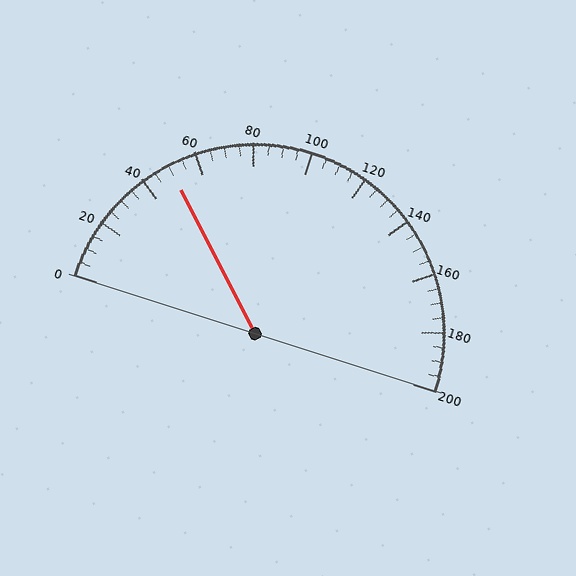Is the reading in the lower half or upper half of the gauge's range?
The reading is in the lower half of the range (0 to 200).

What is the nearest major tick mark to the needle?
The nearest major tick mark is 40.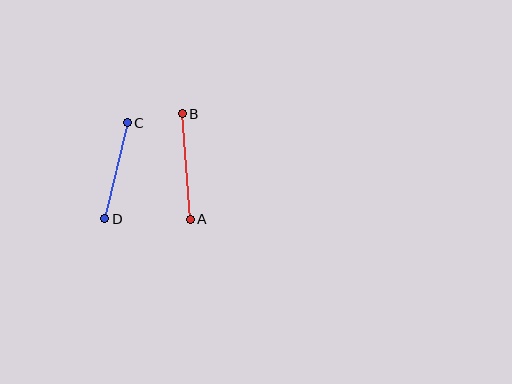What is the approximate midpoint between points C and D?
The midpoint is at approximately (116, 171) pixels.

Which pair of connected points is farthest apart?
Points A and B are farthest apart.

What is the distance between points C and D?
The distance is approximately 98 pixels.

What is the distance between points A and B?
The distance is approximately 106 pixels.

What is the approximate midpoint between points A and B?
The midpoint is at approximately (186, 167) pixels.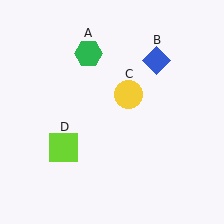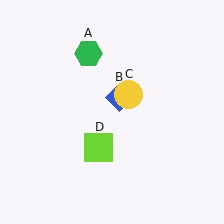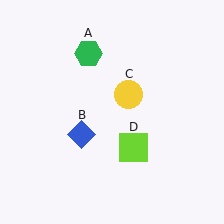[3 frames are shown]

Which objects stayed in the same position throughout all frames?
Green hexagon (object A) and yellow circle (object C) remained stationary.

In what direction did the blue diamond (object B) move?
The blue diamond (object B) moved down and to the left.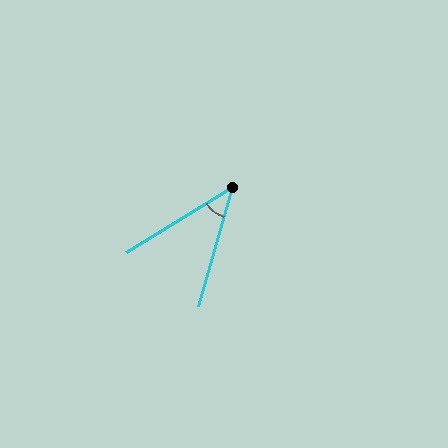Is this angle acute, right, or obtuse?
It is acute.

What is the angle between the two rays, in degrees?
Approximately 42 degrees.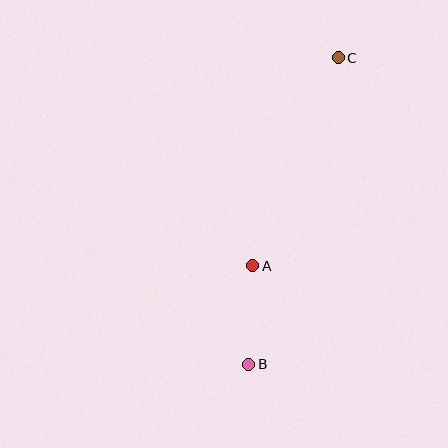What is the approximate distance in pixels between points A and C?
The distance between A and C is approximately 225 pixels.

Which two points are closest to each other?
Points A and B are closest to each other.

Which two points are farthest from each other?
Points B and C are farthest from each other.